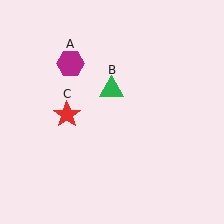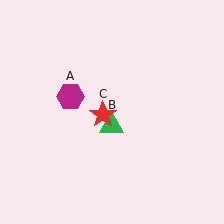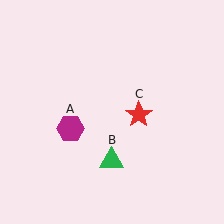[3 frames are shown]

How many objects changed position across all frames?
3 objects changed position: magenta hexagon (object A), green triangle (object B), red star (object C).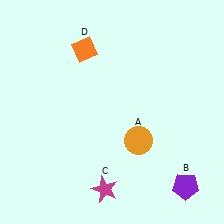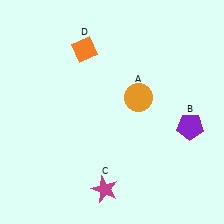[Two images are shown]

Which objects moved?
The objects that moved are: the orange circle (A), the purple pentagon (B).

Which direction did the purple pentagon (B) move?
The purple pentagon (B) moved up.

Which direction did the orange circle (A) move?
The orange circle (A) moved up.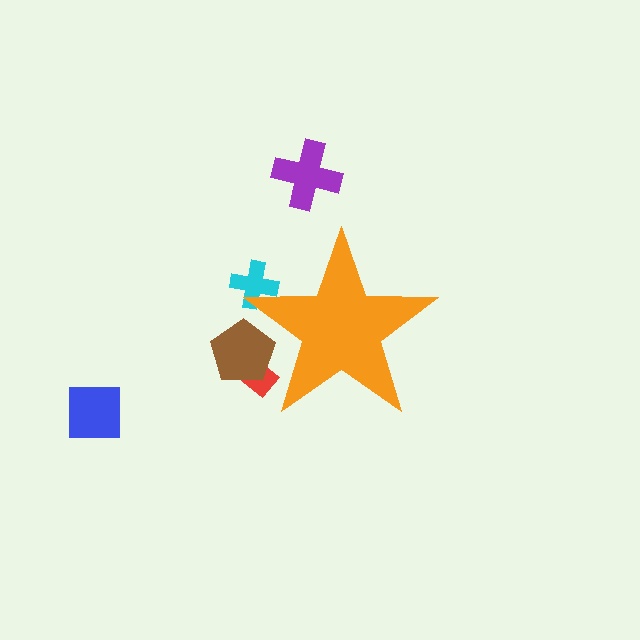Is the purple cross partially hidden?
No, the purple cross is fully visible.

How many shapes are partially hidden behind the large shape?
3 shapes are partially hidden.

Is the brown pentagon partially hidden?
Yes, the brown pentagon is partially hidden behind the orange star.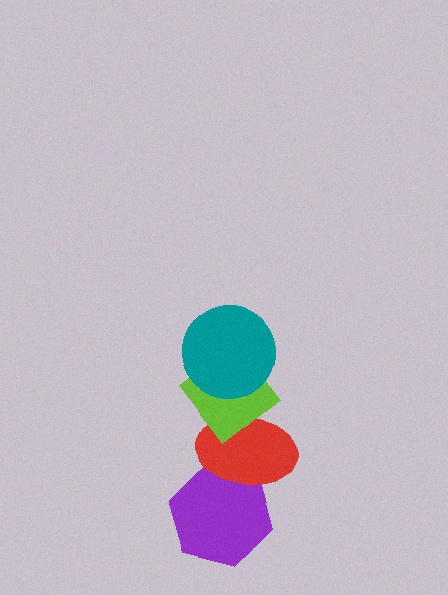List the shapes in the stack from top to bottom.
From top to bottom: the teal circle, the lime diamond, the red ellipse, the purple hexagon.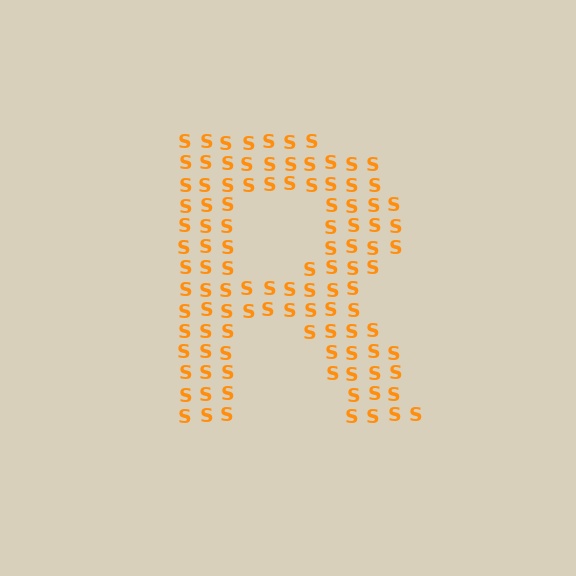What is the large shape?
The large shape is the letter R.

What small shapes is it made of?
It is made of small letter S's.